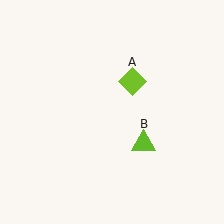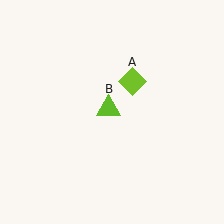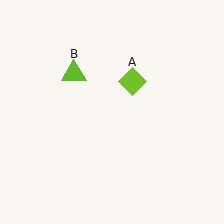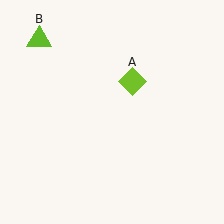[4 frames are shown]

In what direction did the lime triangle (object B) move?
The lime triangle (object B) moved up and to the left.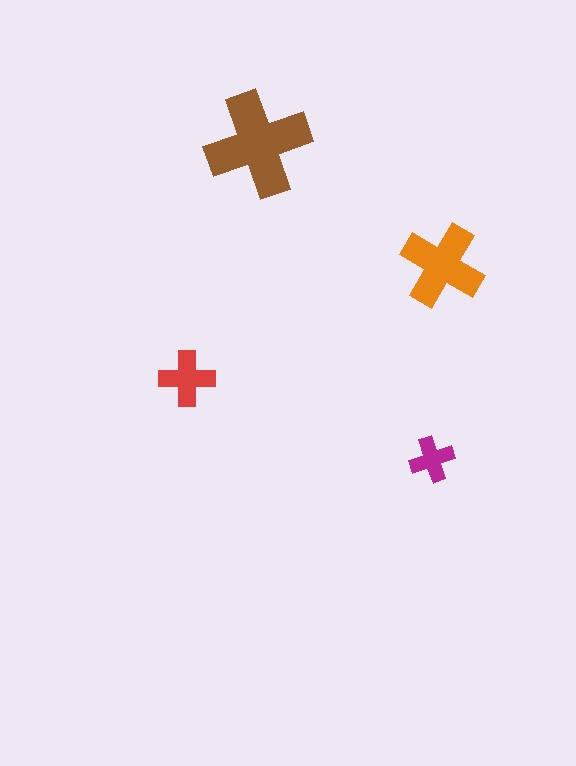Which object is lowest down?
The magenta cross is bottommost.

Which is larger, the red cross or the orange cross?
The orange one.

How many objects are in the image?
There are 4 objects in the image.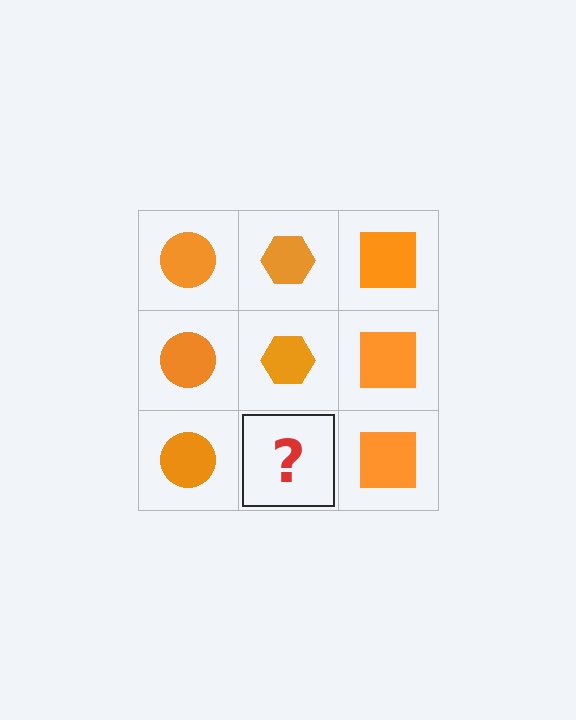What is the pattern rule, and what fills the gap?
The rule is that each column has a consistent shape. The gap should be filled with an orange hexagon.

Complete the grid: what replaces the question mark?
The question mark should be replaced with an orange hexagon.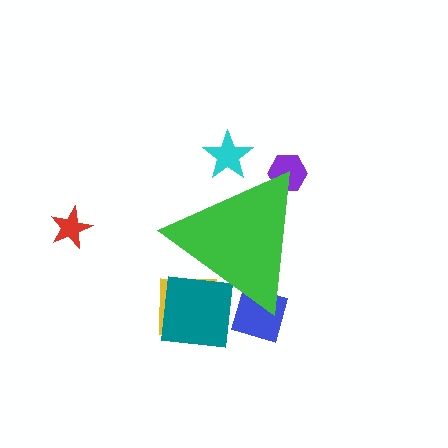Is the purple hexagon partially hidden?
Yes, the purple hexagon is partially hidden behind the green triangle.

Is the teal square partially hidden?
Yes, the teal square is partially hidden behind the green triangle.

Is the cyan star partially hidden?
Yes, the cyan star is partially hidden behind the green triangle.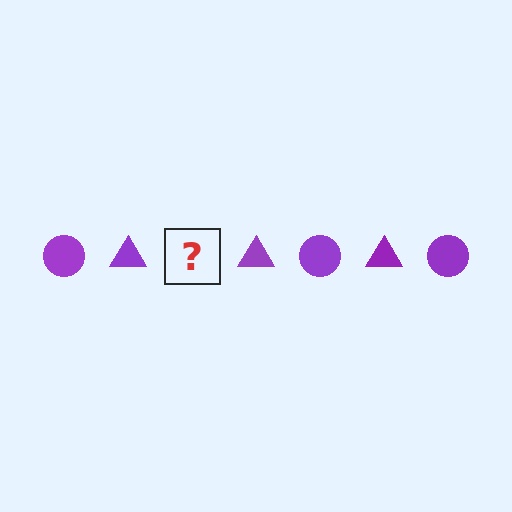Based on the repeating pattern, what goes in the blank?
The blank should be a purple circle.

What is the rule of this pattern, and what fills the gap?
The rule is that the pattern cycles through circle, triangle shapes in purple. The gap should be filled with a purple circle.